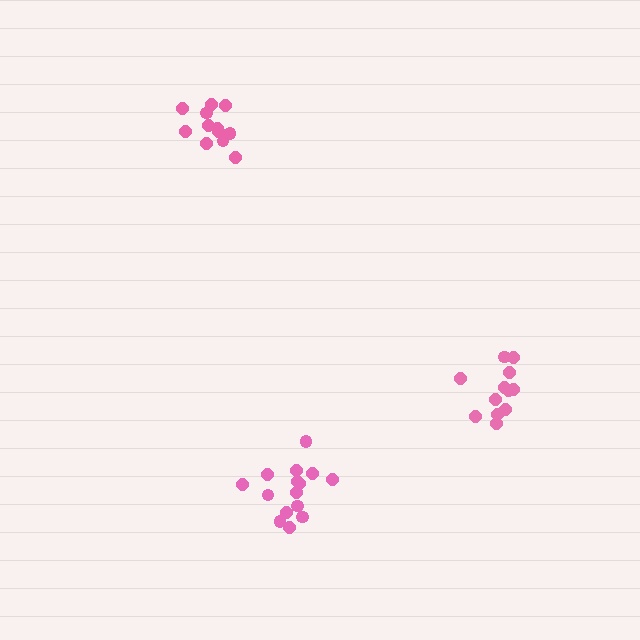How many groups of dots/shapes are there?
There are 3 groups.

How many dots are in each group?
Group 1: 15 dots, Group 2: 12 dots, Group 3: 12 dots (39 total).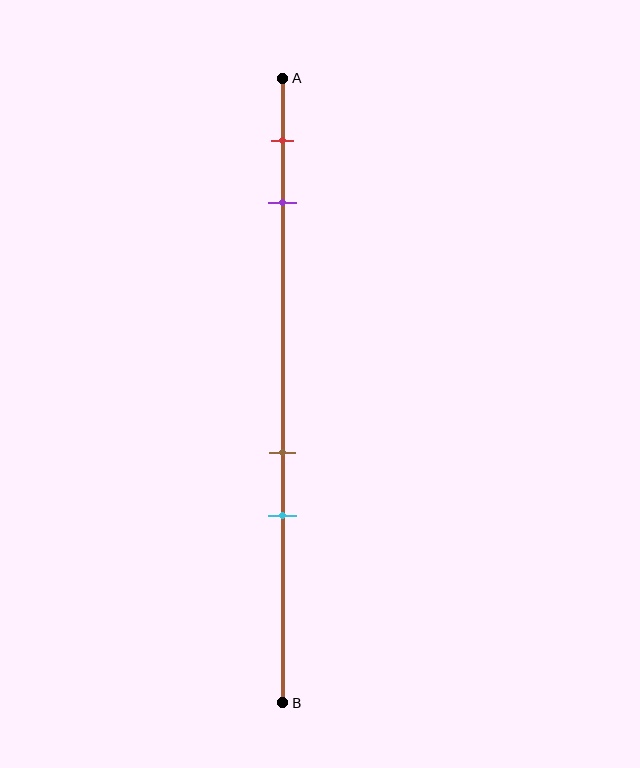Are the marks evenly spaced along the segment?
No, the marks are not evenly spaced.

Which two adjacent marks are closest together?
The brown and cyan marks are the closest adjacent pair.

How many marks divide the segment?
There are 4 marks dividing the segment.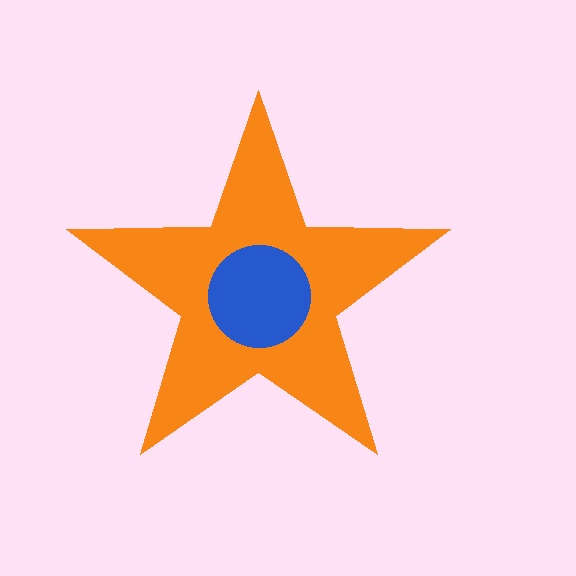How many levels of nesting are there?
2.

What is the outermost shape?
The orange star.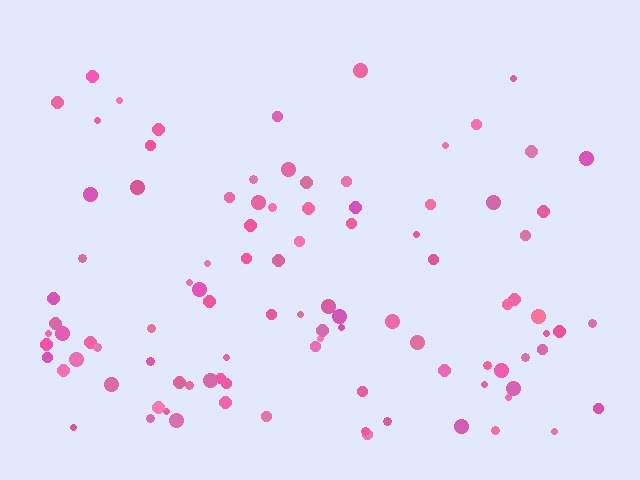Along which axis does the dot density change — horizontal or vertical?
Vertical.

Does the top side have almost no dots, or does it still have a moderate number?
Still a moderate number, just noticeably fewer than the bottom.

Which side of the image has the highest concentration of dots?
The bottom.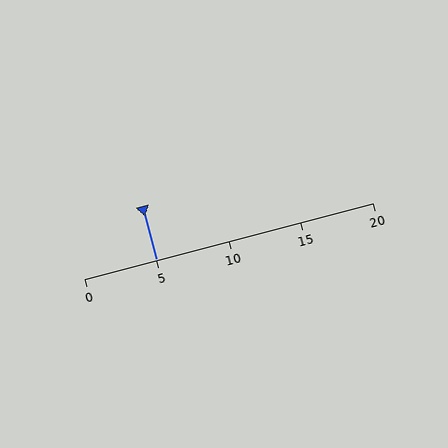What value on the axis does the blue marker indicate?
The marker indicates approximately 5.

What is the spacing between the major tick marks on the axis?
The major ticks are spaced 5 apart.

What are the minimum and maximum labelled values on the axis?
The axis runs from 0 to 20.